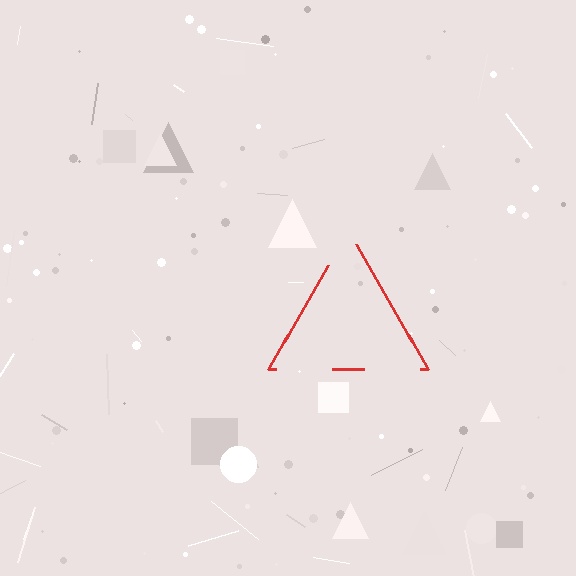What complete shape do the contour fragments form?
The contour fragments form a triangle.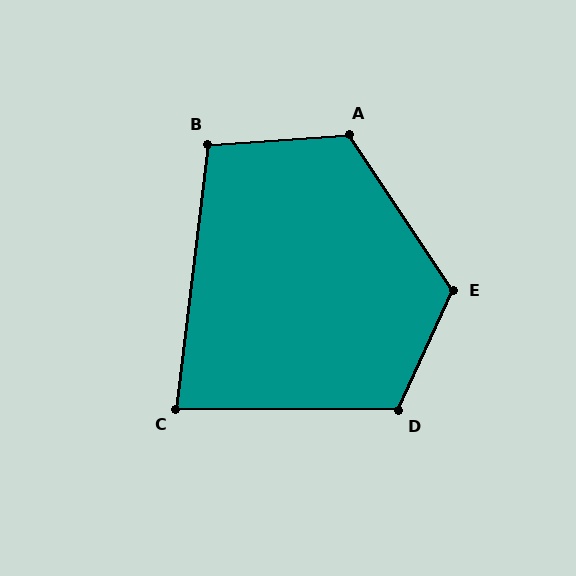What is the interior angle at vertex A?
Approximately 120 degrees (obtuse).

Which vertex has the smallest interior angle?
C, at approximately 84 degrees.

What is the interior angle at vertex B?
Approximately 100 degrees (obtuse).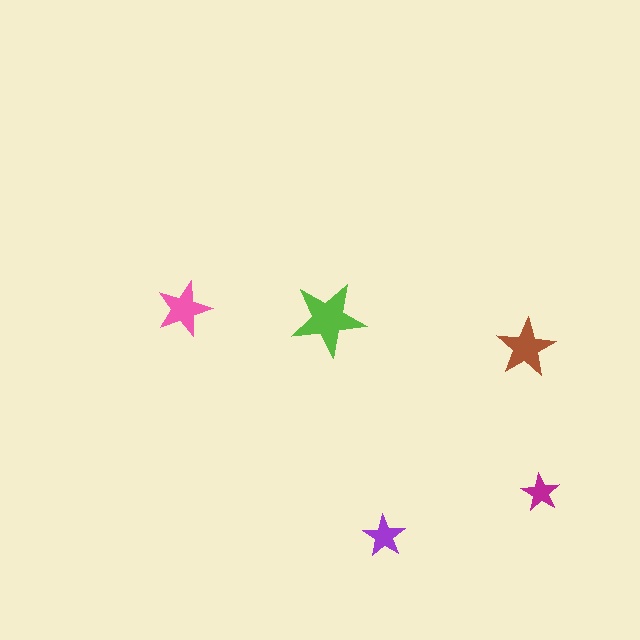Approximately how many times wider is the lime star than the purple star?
About 2 times wider.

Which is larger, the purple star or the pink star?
The pink one.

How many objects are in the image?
There are 5 objects in the image.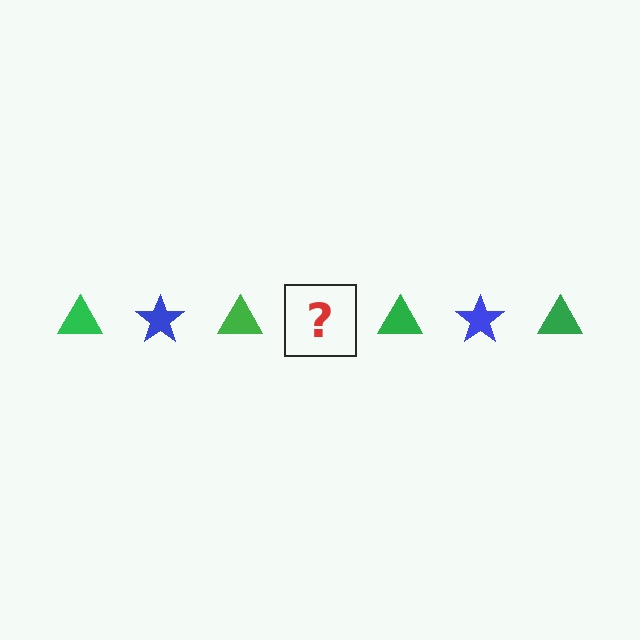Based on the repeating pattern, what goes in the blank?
The blank should be a blue star.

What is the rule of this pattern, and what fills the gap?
The rule is that the pattern alternates between green triangle and blue star. The gap should be filled with a blue star.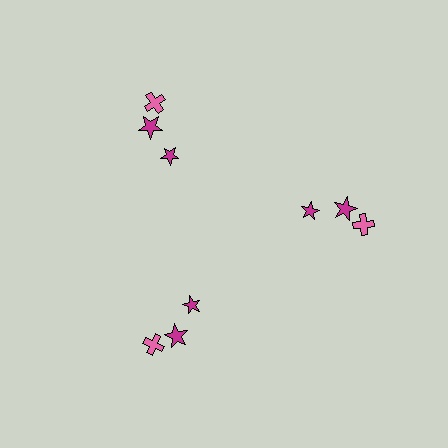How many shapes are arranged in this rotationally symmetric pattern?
There are 9 shapes, arranged in 3 groups of 3.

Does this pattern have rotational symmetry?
Yes, this pattern has 3-fold rotational symmetry. It looks the same after rotating 120 degrees around the center.